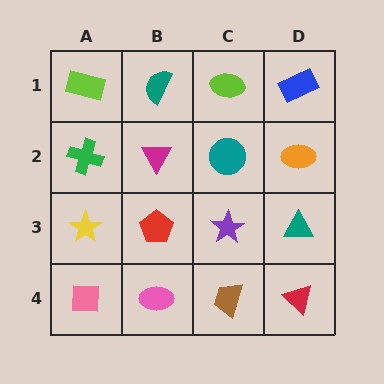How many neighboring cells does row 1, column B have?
3.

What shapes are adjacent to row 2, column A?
A lime rectangle (row 1, column A), a yellow star (row 3, column A), a magenta triangle (row 2, column B).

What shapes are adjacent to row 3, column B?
A magenta triangle (row 2, column B), a pink ellipse (row 4, column B), a yellow star (row 3, column A), a purple star (row 3, column C).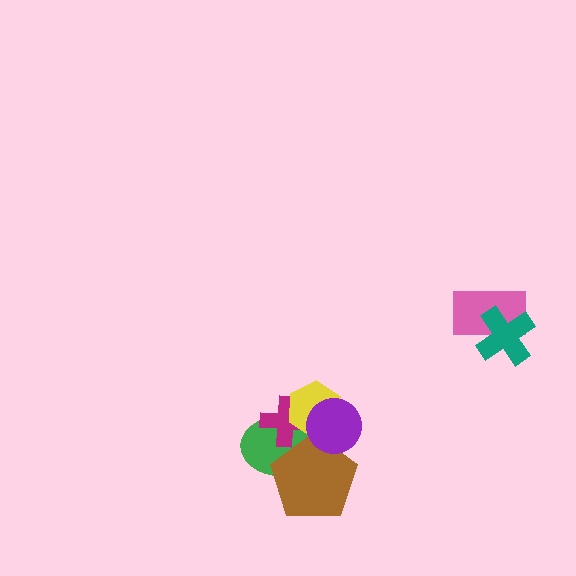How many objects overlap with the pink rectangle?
1 object overlaps with the pink rectangle.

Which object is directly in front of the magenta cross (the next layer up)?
The yellow hexagon is directly in front of the magenta cross.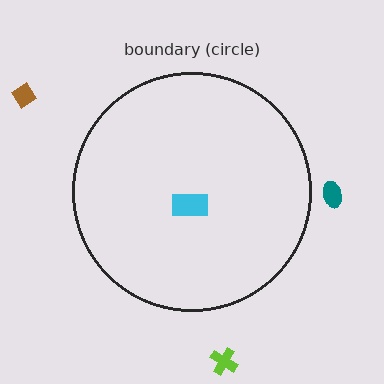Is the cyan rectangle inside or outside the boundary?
Inside.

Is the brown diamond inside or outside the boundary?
Outside.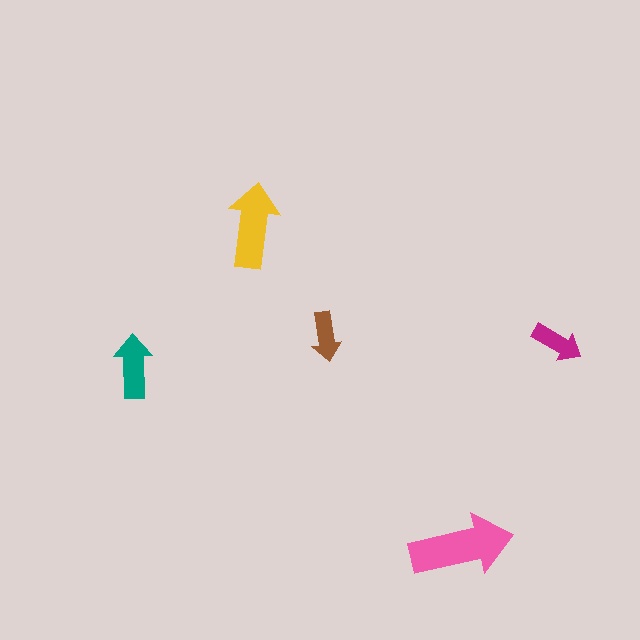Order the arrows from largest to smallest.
the pink one, the yellow one, the teal one, the magenta one, the brown one.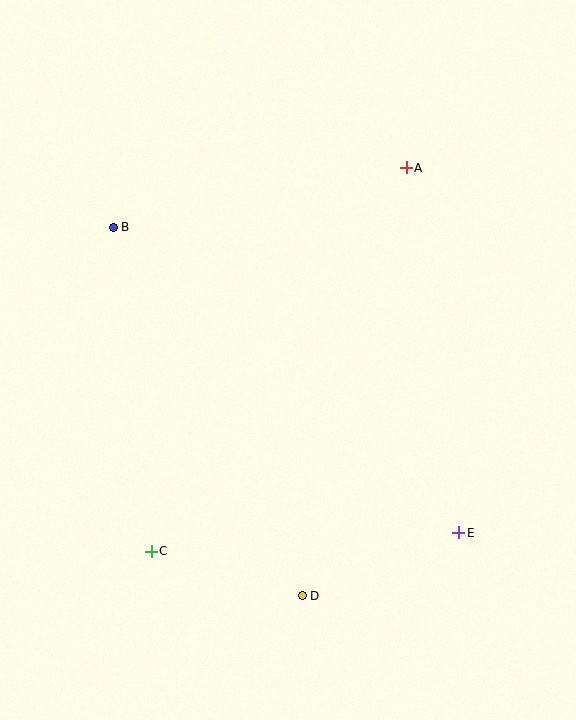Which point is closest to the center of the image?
Point B at (113, 227) is closest to the center.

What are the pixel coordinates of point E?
Point E is at (459, 533).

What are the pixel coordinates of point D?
Point D is at (302, 596).